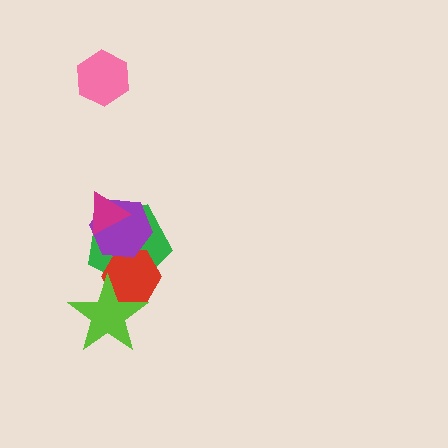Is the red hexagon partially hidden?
Yes, it is partially covered by another shape.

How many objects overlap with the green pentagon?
4 objects overlap with the green pentagon.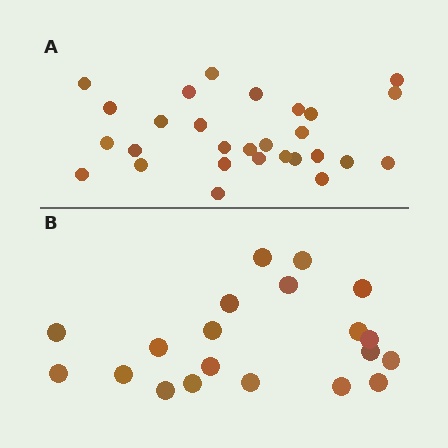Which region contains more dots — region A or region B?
Region A (the top region) has more dots.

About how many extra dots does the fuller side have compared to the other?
Region A has roughly 8 or so more dots than region B.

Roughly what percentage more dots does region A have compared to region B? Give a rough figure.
About 40% more.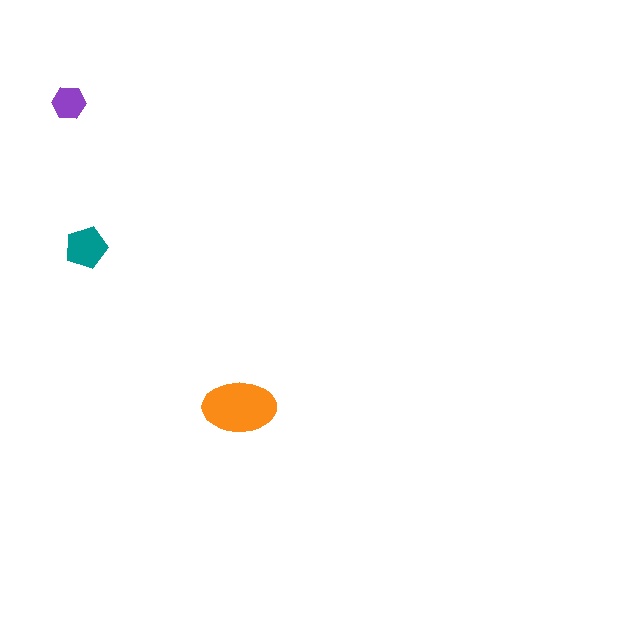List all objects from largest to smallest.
The orange ellipse, the teal pentagon, the purple hexagon.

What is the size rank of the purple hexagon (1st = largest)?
3rd.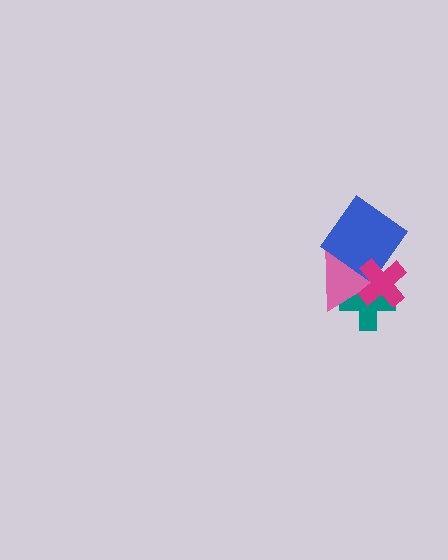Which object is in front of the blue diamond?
The magenta cross is in front of the blue diamond.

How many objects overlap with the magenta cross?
3 objects overlap with the magenta cross.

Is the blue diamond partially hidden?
Yes, it is partially covered by another shape.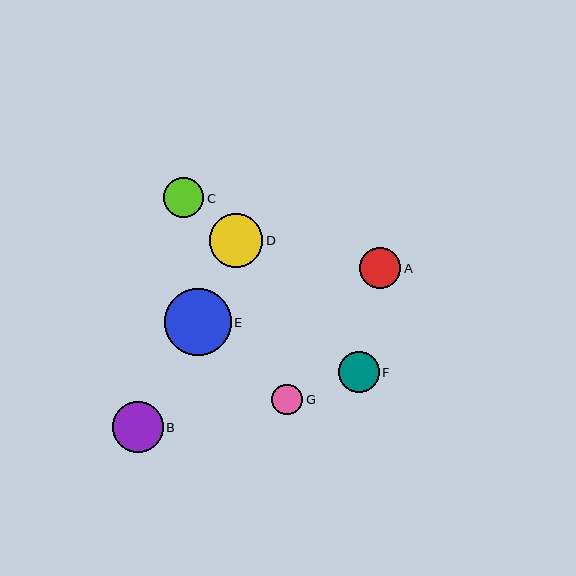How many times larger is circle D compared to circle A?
Circle D is approximately 1.3 times the size of circle A.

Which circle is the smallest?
Circle G is the smallest with a size of approximately 31 pixels.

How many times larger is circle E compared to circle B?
Circle E is approximately 1.3 times the size of circle B.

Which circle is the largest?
Circle E is the largest with a size of approximately 67 pixels.